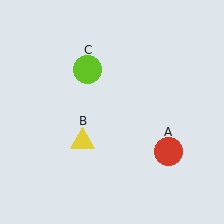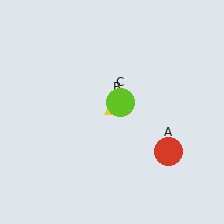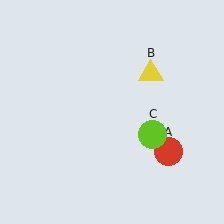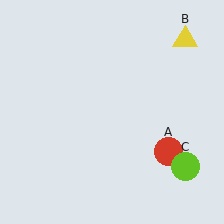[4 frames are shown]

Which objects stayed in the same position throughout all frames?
Red circle (object A) remained stationary.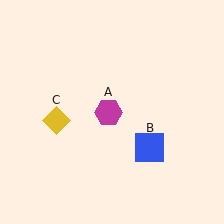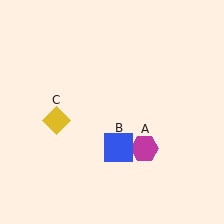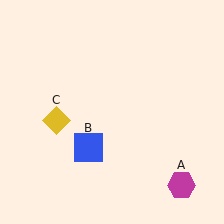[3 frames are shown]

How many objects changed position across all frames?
2 objects changed position: magenta hexagon (object A), blue square (object B).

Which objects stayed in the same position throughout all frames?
Yellow diamond (object C) remained stationary.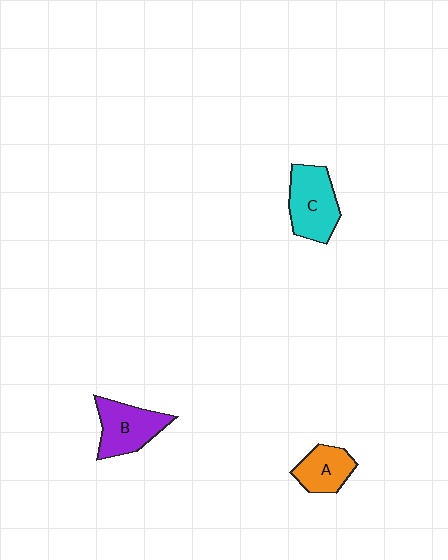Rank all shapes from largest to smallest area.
From largest to smallest: C (cyan), B (purple), A (orange).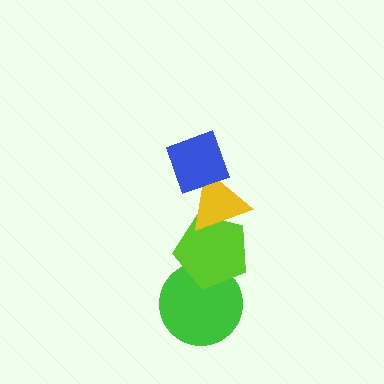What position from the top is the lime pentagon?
The lime pentagon is 3rd from the top.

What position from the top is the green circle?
The green circle is 4th from the top.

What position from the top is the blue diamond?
The blue diamond is 1st from the top.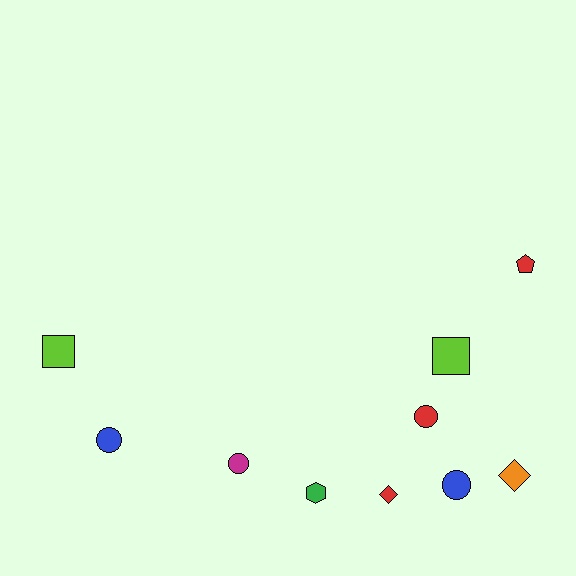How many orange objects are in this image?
There is 1 orange object.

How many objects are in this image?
There are 10 objects.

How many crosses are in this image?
There are no crosses.